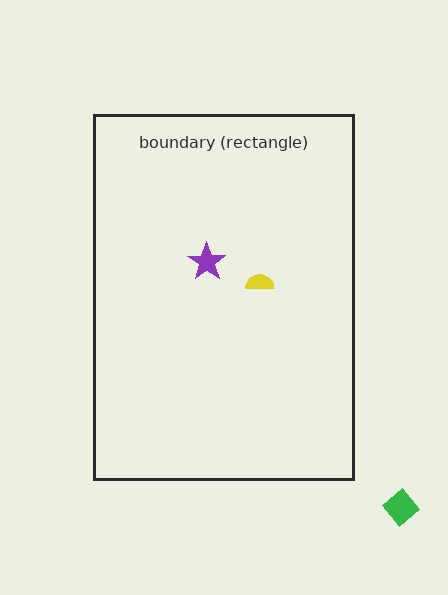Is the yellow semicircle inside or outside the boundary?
Inside.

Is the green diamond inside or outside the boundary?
Outside.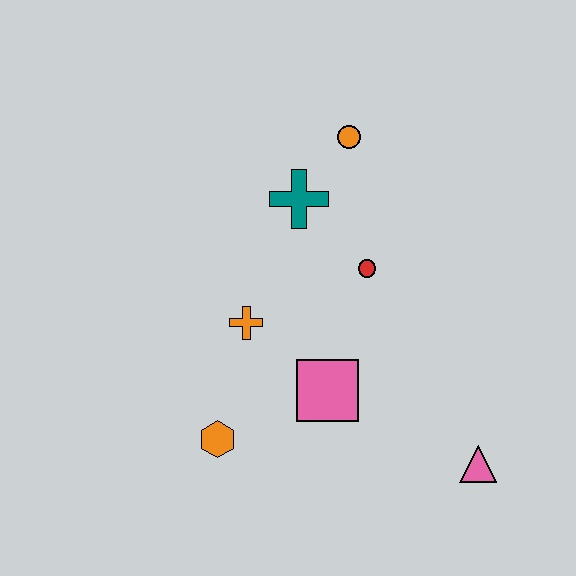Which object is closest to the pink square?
The orange cross is closest to the pink square.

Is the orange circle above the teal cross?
Yes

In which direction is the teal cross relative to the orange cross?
The teal cross is above the orange cross.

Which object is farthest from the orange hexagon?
The orange circle is farthest from the orange hexagon.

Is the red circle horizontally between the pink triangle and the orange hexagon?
Yes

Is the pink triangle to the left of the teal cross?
No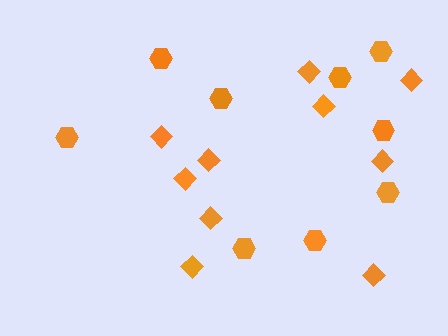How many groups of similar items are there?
There are 2 groups: one group of diamonds (10) and one group of hexagons (9).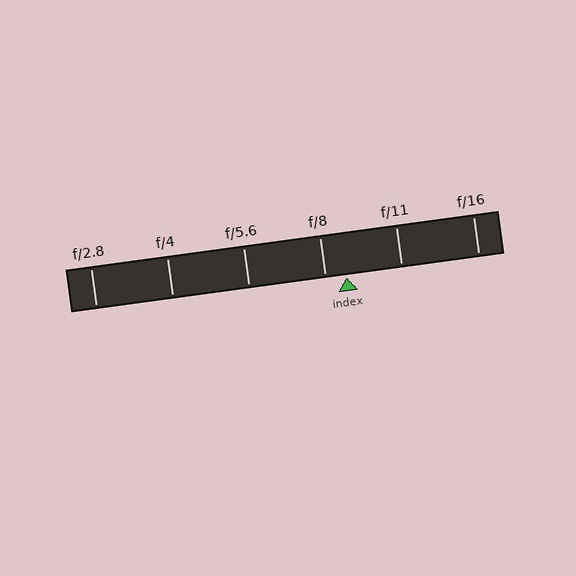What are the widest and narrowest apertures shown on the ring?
The widest aperture shown is f/2.8 and the narrowest is f/16.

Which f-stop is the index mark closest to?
The index mark is closest to f/8.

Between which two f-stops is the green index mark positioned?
The index mark is between f/8 and f/11.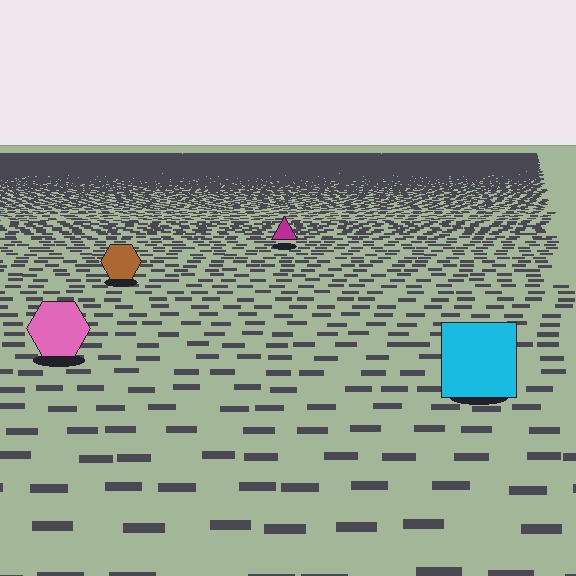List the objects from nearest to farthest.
From nearest to farthest: the cyan square, the pink hexagon, the brown hexagon, the magenta triangle.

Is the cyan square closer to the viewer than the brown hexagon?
Yes. The cyan square is closer — you can tell from the texture gradient: the ground texture is coarser near it.